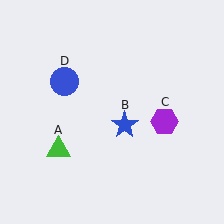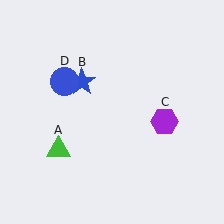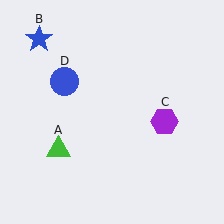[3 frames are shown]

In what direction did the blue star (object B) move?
The blue star (object B) moved up and to the left.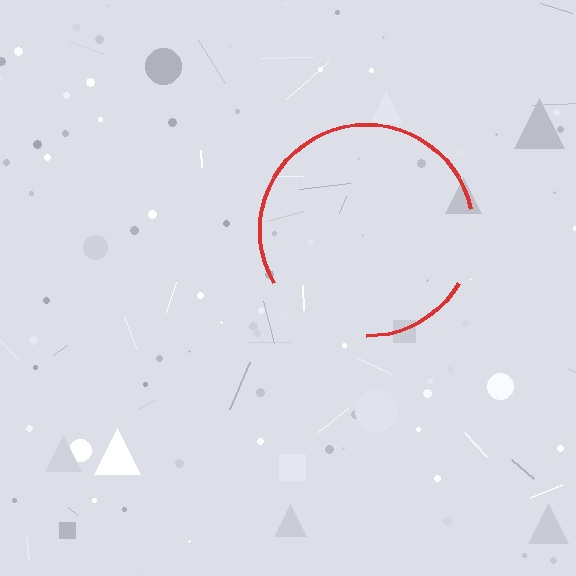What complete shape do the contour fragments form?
The contour fragments form a circle.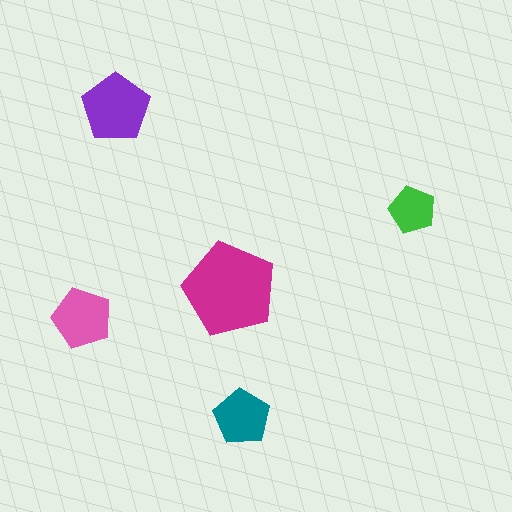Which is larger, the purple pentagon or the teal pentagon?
The purple one.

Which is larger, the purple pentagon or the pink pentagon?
The purple one.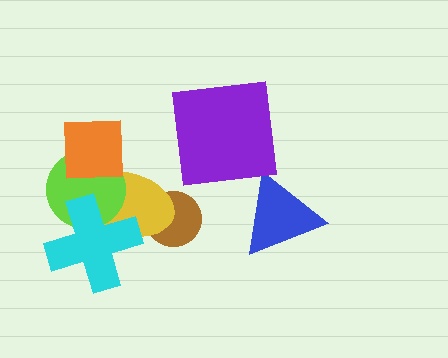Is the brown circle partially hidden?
Yes, it is partially covered by another shape.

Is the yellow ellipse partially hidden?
Yes, it is partially covered by another shape.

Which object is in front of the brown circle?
The yellow ellipse is in front of the brown circle.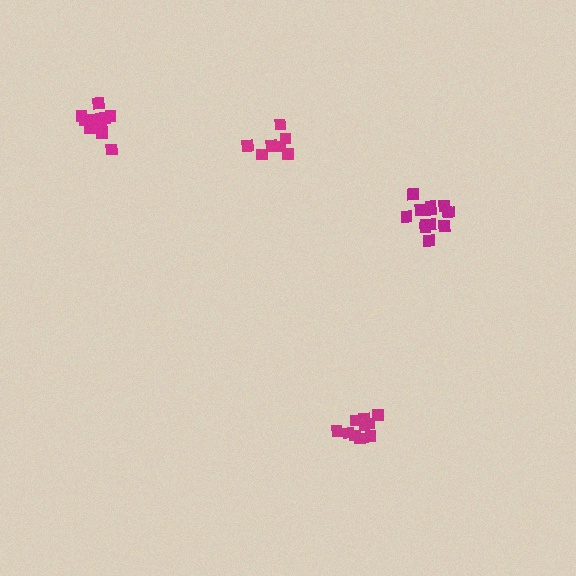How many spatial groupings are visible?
There are 4 spatial groupings.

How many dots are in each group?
Group 1: 13 dots, Group 2: 7 dots, Group 3: 10 dots, Group 4: 11 dots (41 total).